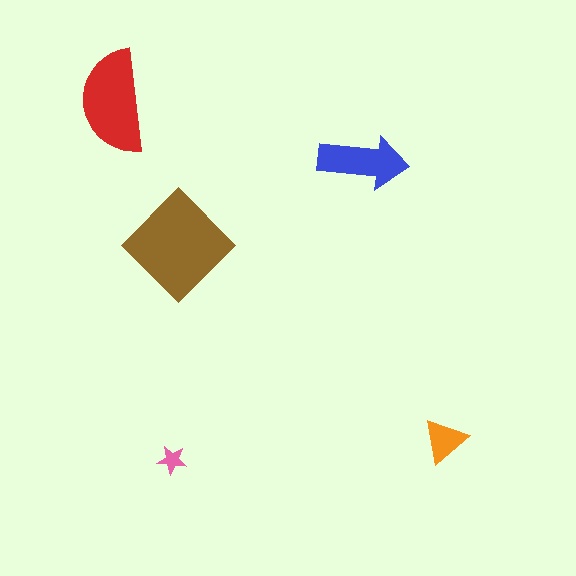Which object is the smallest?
The pink star.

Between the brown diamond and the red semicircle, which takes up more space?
The brown diamond.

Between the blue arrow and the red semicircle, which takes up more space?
The red semicircle.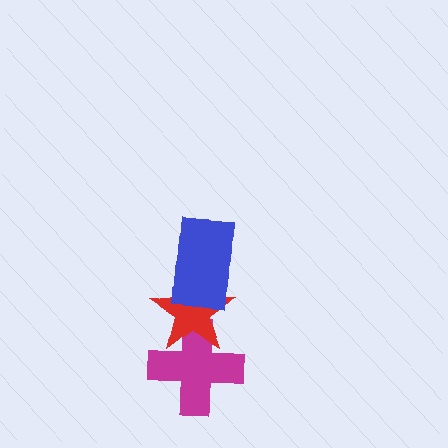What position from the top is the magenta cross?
The magenta cross is 3rd from the top.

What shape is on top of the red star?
The blue rectangle is on top of the red star.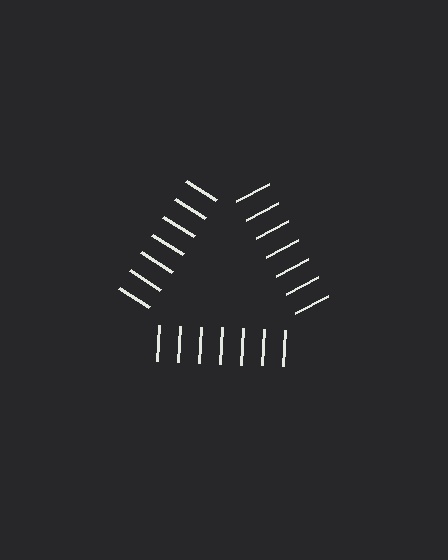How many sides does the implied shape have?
3 sides — the line-ends trace a triangle.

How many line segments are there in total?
21 — 7 along each of the 3 edges.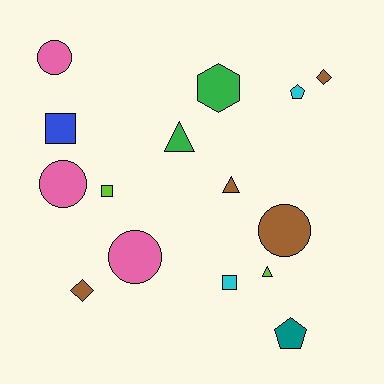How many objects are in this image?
There are 15 objects.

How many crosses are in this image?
There are no crosses.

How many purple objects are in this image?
There are no purple objects.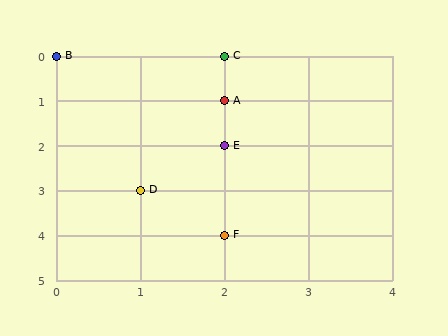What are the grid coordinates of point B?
Point B is at grid coordinates (0, 0).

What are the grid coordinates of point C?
Point C is at grid coordinates (2, 0).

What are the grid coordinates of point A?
Point A is at grid coordinates (2, 1).